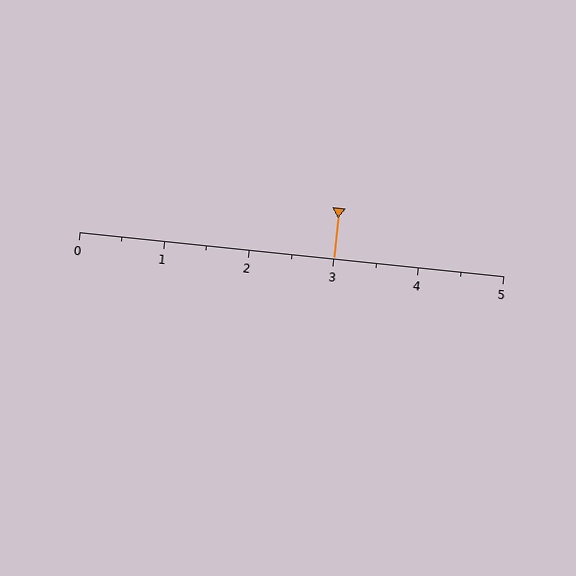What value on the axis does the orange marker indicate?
The marker indicates approximately 3.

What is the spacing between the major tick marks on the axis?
The major ticks are spaced 1 apart.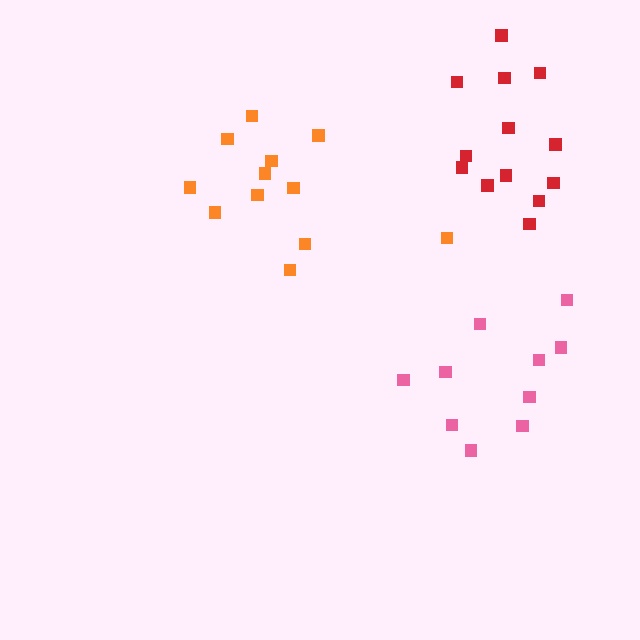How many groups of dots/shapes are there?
There are 3 groups.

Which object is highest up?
The red cluster is topmost.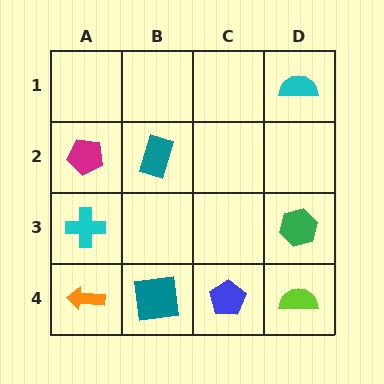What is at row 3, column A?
A cyan cross.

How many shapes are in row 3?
2 shapes.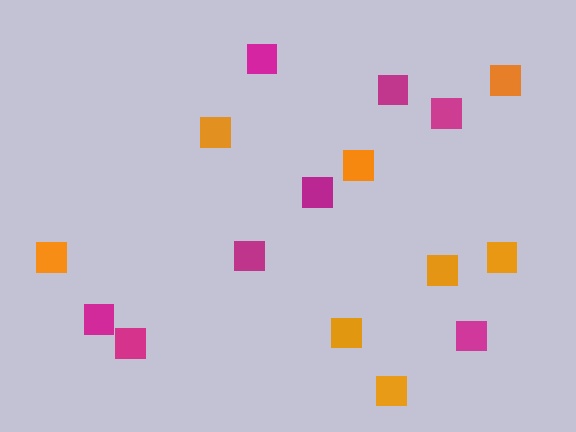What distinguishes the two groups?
There are 2 groups: one group of orange squares (8) and one group of magenta squares (8).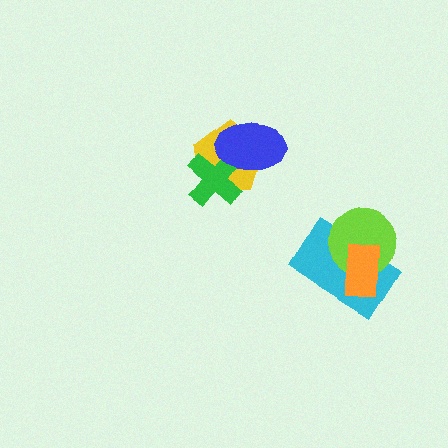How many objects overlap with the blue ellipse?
2 objects overlap with the blue ellipse.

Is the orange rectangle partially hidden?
No, no other shape covers it.